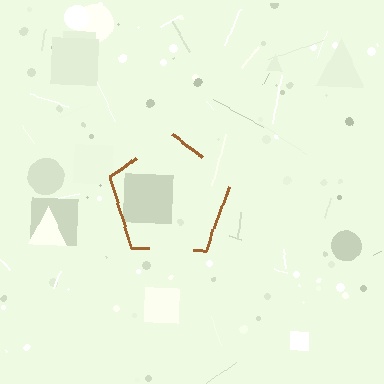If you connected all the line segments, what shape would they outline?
They would outline a pentagon.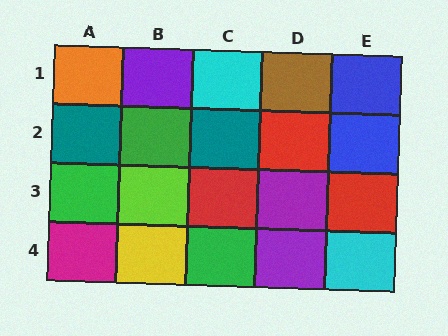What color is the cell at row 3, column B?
Lime.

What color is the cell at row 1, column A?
Orange.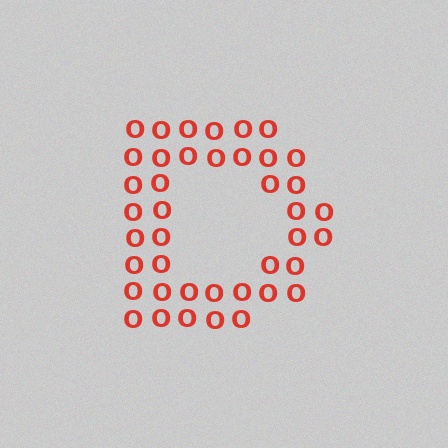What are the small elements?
The small elements are letter O's.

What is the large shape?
The large shape is the letter D.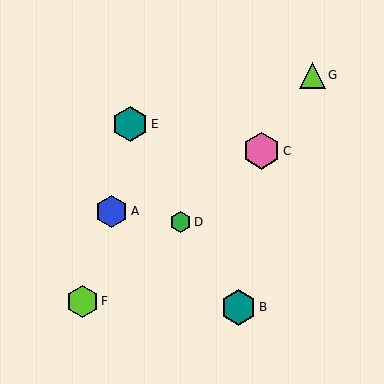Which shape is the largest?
The pink hexagon (labeled C) is the largest.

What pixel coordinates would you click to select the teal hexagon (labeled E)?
Click at (130, 124) to select the teal hexagon E.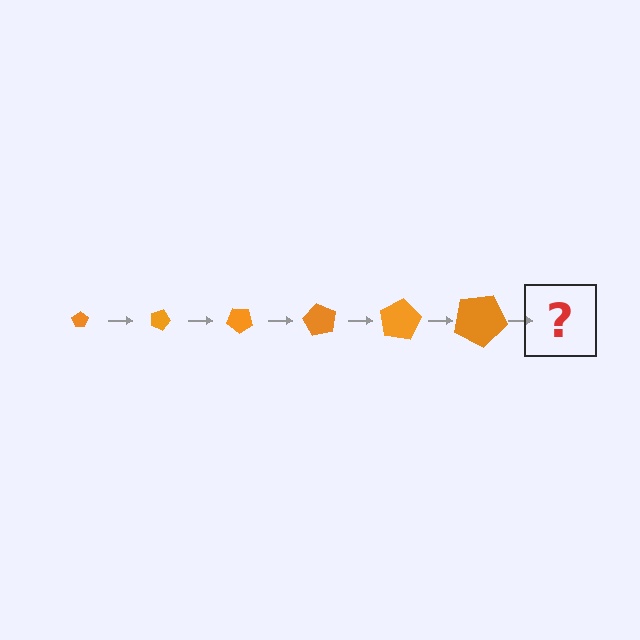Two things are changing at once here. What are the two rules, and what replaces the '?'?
The two rules are that the pentagon grows larger each step and it rotates 20 degrees each step. The '?' should be a pentagon, larger than the previous one and rotated 120 degrees from the start.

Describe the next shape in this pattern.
It should be a pentagon, larger than the previous one and rotated 120 degrees from the start.